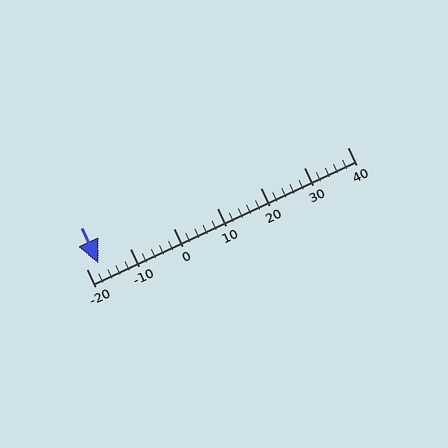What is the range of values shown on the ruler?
The ruler shows values from -20 to 40.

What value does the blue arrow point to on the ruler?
The blue arrow points to approximately -17.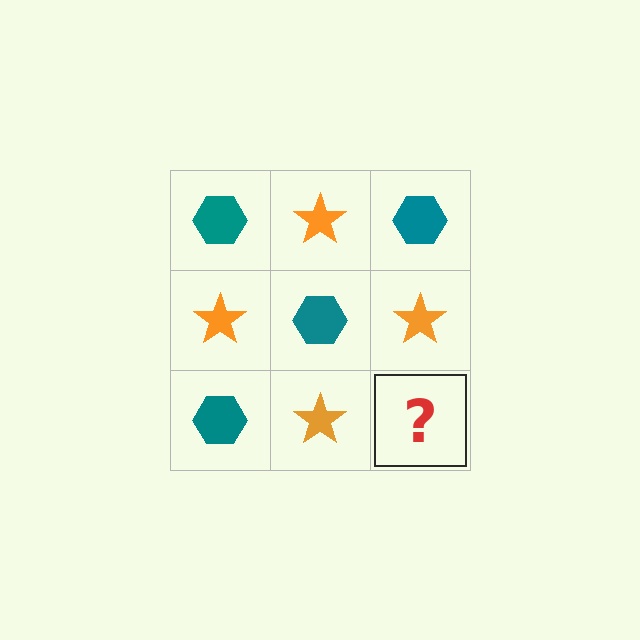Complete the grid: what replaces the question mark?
The question mark should be replaced with a teal hexagon.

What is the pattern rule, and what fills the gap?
The rule is that it alternates teal hexagon and orange star in a checkerboard pattern. The gap should be filled with a teal hexagon.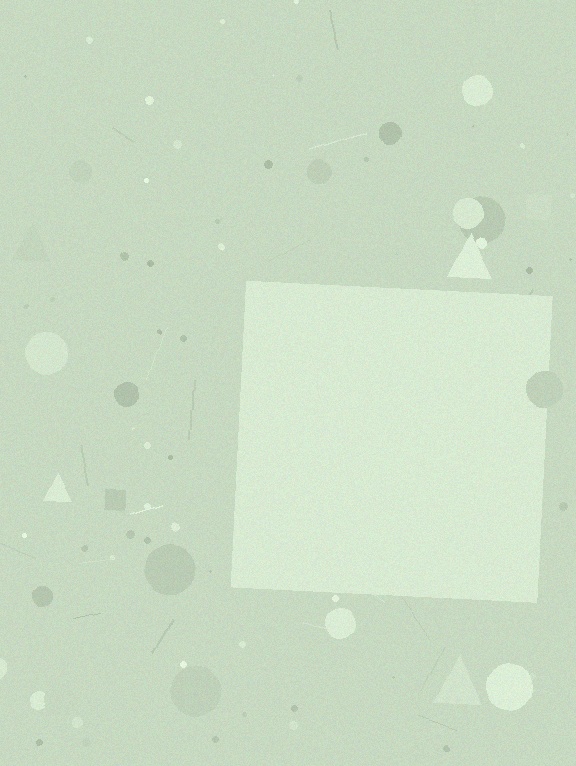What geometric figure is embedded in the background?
A square is embedded in the background.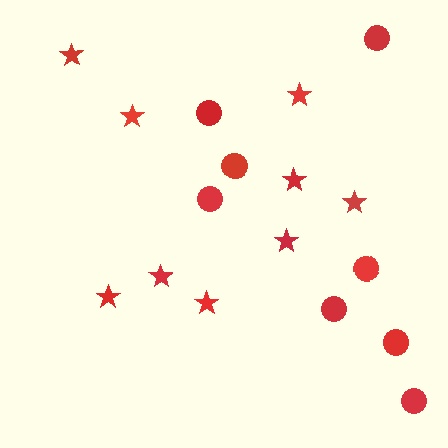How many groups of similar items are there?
There are 2 groups: one group of circles (8) and one group of stars (9).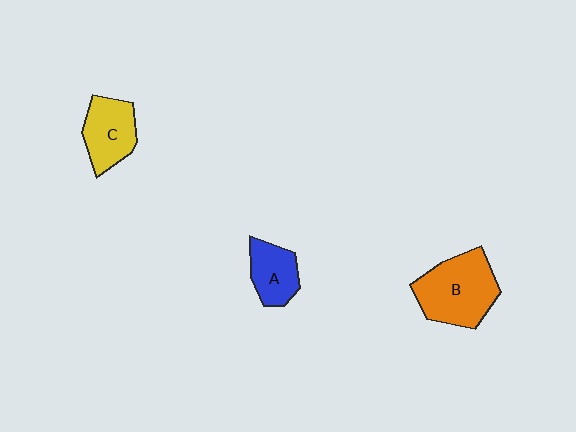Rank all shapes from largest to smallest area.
From largest to smallest: B (orange), C (yellow), A (blue).